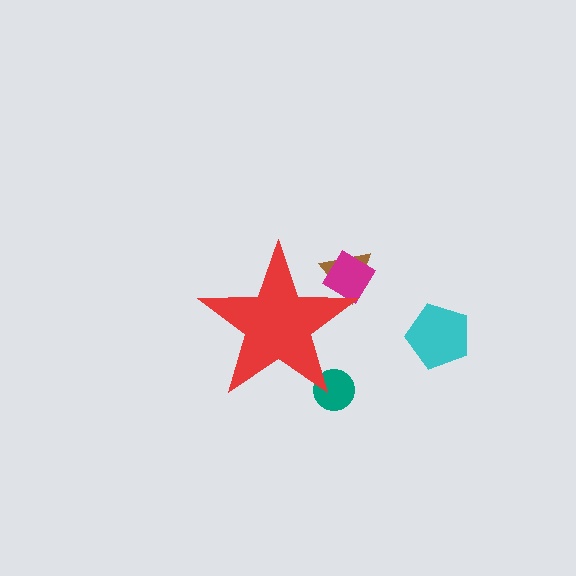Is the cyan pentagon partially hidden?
No, the cyan pentagon is fully visible.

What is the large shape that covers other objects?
A red star.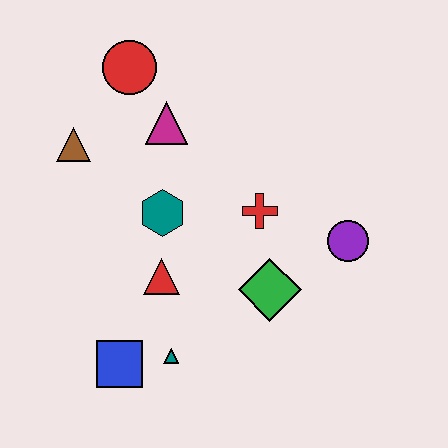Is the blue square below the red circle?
Yes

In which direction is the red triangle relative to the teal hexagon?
The red triangle is below the teal hexagon.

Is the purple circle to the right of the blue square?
Yes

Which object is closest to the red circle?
The magenta triangle is closest to the red circle.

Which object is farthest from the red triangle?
The red circle is farthest from the red triangle.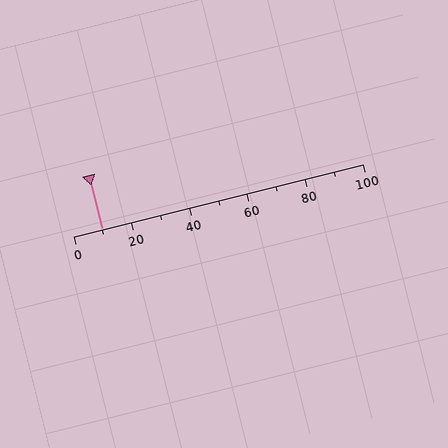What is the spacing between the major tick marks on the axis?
The major ticks are spaced 20 apart.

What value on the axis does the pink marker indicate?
The marker indicates approximately 10.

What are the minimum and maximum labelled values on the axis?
The axis runs from 0 to 100.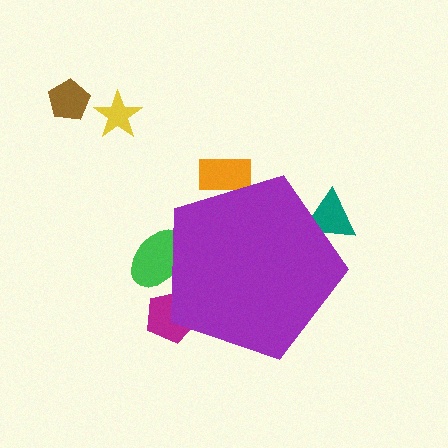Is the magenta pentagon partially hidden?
Yes, the magenta pentagon is partially hidden behind the purple pentagon.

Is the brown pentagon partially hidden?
No, the brown pentagon is fully visible.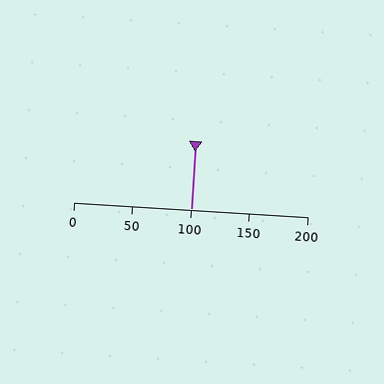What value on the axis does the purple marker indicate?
The marker indicates approximately 100.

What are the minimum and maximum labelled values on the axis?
The axis runs from 0 to 200.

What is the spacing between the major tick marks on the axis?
The major ticks are spaced 50 apart.